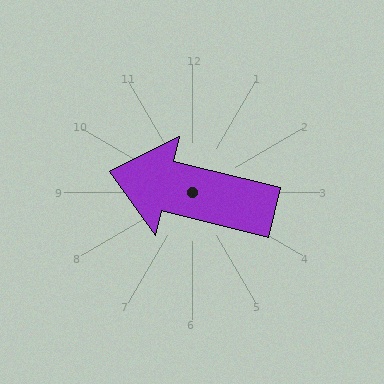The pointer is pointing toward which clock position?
Roughly 9 o'clock.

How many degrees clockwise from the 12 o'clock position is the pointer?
Approximately 284 degrees.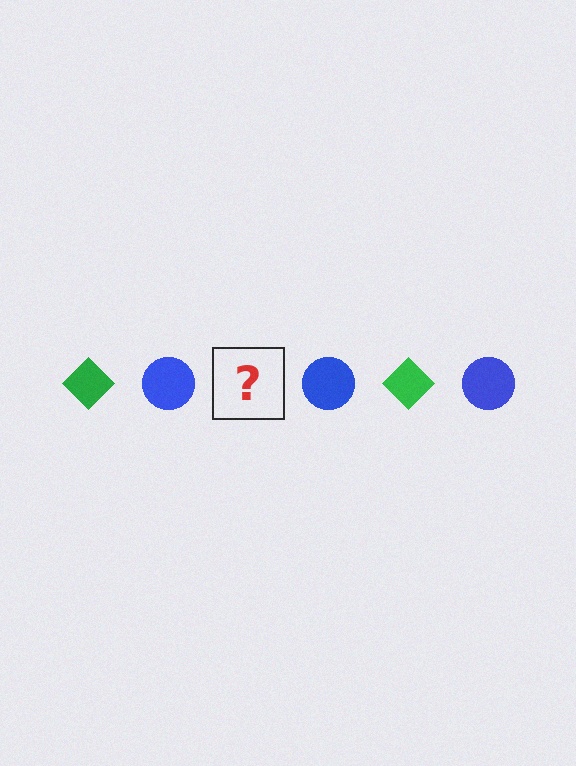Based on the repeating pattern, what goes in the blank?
The blank should be a green diamond.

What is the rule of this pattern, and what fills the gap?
The rule is that the pattern alternates between green diamond and blue circle. The gap should be filled with a green diamond.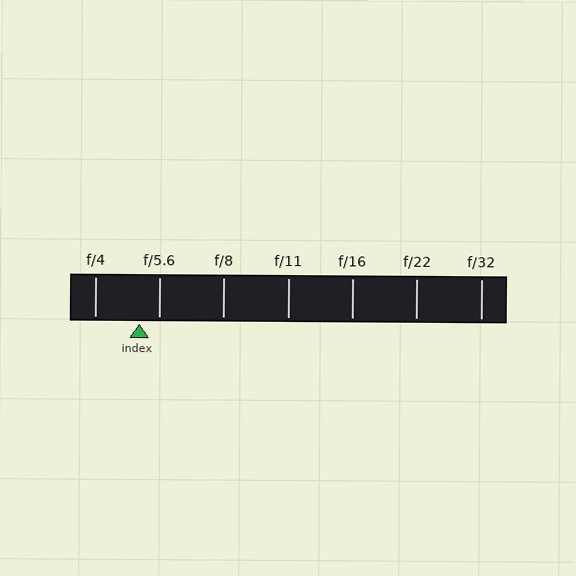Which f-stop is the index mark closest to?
The index mark is closest to f/5.6.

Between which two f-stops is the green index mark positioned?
The index mark is between f/4 and f/5.6.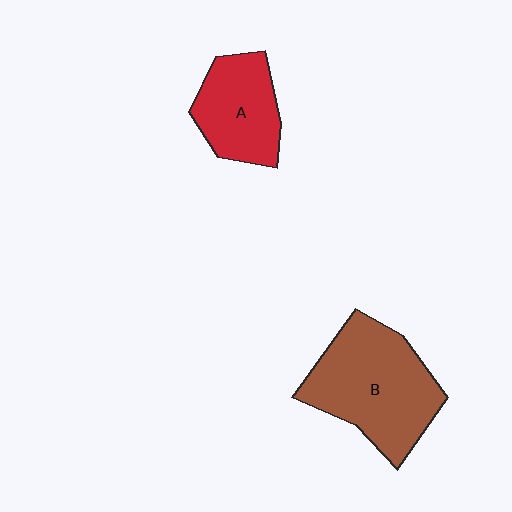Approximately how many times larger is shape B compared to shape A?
Approximately 1.6 times.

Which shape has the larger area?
Shape B (brown).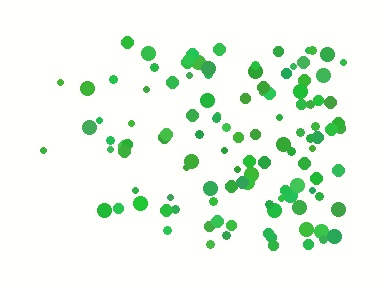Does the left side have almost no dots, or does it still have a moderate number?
Still a moderate number, just noticeably fewer than the right.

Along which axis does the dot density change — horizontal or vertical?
Horizontal.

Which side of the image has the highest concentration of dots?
The right.